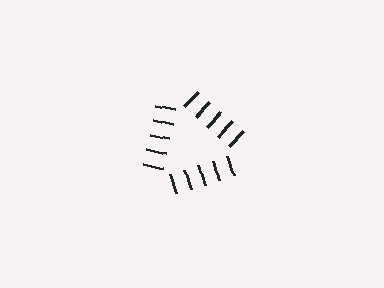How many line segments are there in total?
15 — 5 along each of the 3 edges.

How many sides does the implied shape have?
3 sides — the line-ends trace a triangle.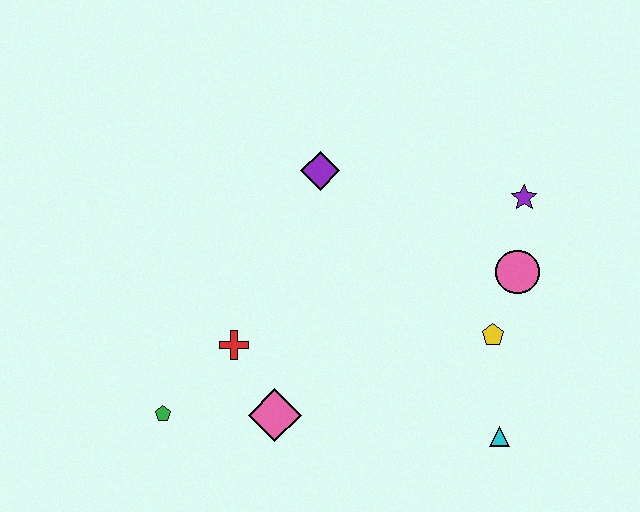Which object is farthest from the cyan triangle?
The green pentagon is farthest from the cyan triangle.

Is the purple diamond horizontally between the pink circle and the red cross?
Yes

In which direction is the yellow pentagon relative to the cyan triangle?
The yellow pentagon is above the cyan triangle.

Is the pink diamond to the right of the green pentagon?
Yes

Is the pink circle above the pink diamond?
Yes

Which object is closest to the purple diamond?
The red cross is closest to the purple diamond.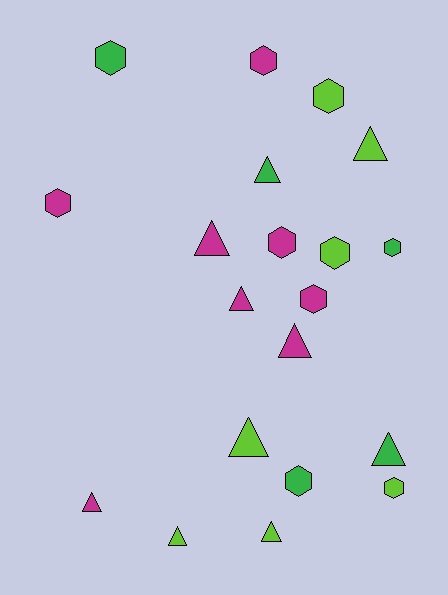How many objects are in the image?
There are 20 objects.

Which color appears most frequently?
Magenta, with 8 objects.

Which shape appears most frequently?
Triangle, with 10 objects.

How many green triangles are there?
There are 2 green triangles.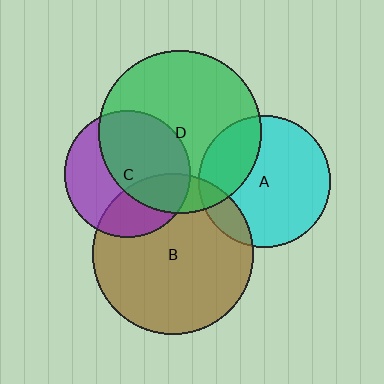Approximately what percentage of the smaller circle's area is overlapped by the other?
Approximately 15%.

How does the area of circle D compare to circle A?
Approximately 1.5 times.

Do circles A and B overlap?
Yes.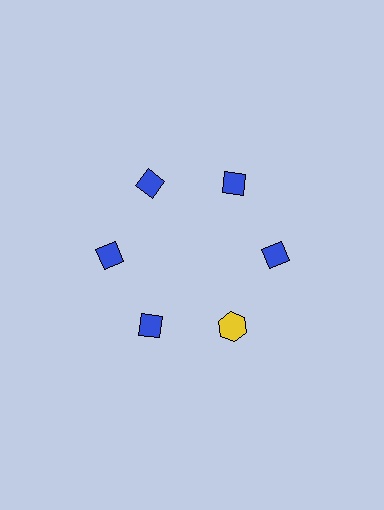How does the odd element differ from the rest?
It differs in both color (yellow instead of blue) and shape (hexagon instead of diamond).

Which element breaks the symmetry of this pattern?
The yellow hexagon at roughly the 5 o'clock position breaks the symmetry. All other shapes are blue diamonds.